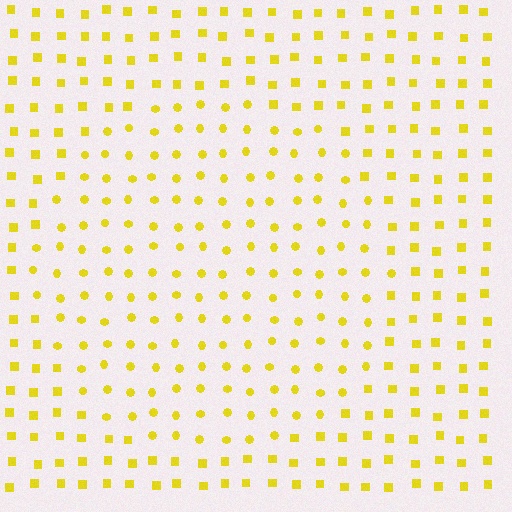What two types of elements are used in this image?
The image uses circles inside the circle region and squares outside it.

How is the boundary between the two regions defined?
The boundary is defined by a change in element shape: circles inside vs. squares outside. All elements share the same color and spacing.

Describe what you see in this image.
The image is filled with small yellow elements arranged in a uniform grid. A circle-shaped region contains circles, while the surrounding area contains squares. The boundary is defined purely by the change in element shape.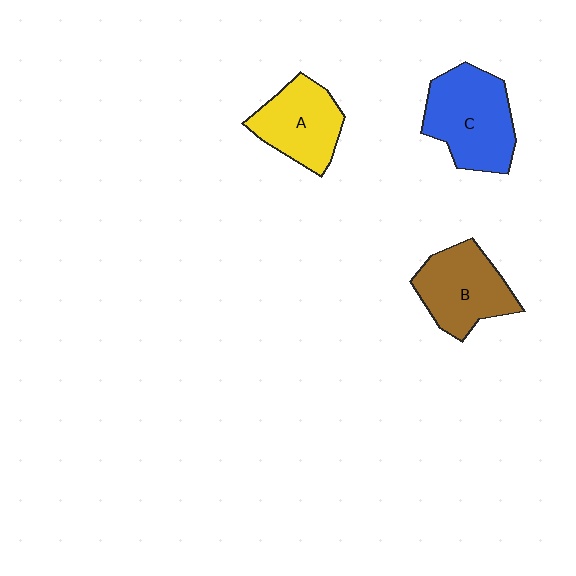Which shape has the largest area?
Shape C (blue).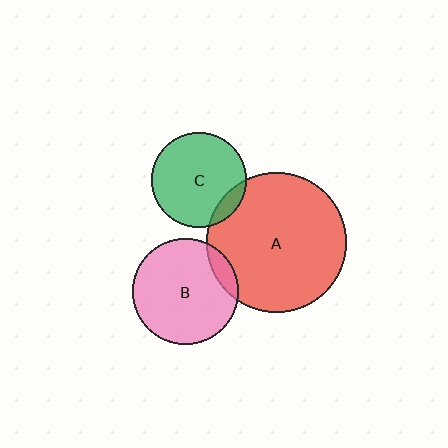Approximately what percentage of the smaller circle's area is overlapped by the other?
Approximately 10%.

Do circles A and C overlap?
Yes.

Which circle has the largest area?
Circle A (red).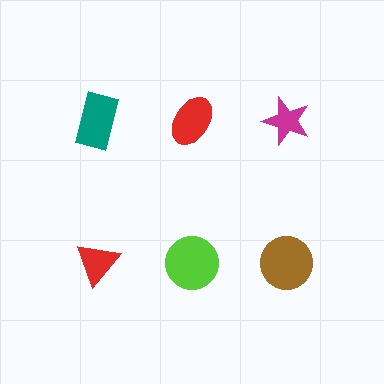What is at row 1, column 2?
A red ellipse.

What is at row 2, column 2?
A lime circle.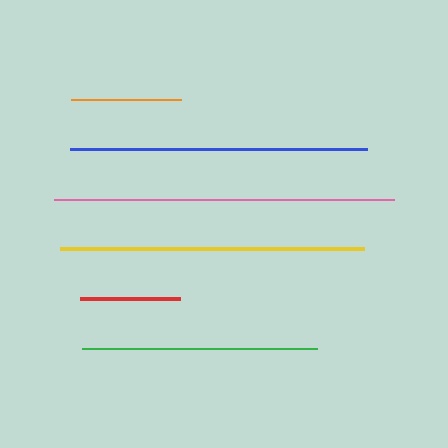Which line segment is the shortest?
The red line is the shortest at approximately 99 pixels.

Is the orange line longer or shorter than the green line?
The green line is longer than the orange line.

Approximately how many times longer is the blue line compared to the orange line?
The blue line is approximately 2.7 times the length of the orange line.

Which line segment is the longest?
The pink line is the longest at approximately 340 pixels.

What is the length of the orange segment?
The orange segment is approximately 110 pixels long.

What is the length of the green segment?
The green segment is approximately 235 pixels long.